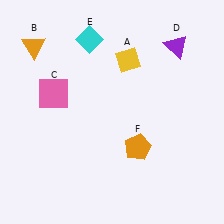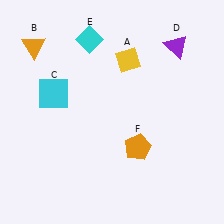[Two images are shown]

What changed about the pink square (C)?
In Image 1, C is pink. In Image 2, it changed to cyan.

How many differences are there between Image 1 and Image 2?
There is 1 difference between the two images.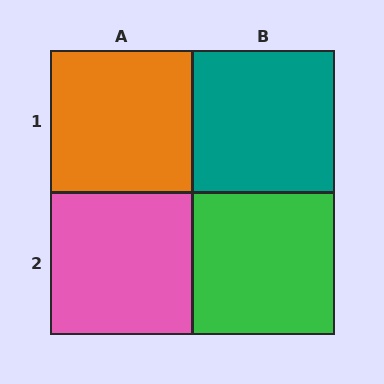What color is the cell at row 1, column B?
Teal.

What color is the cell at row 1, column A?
Orange.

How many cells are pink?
1 cell is pink.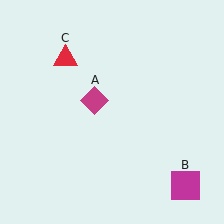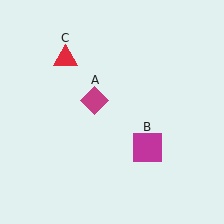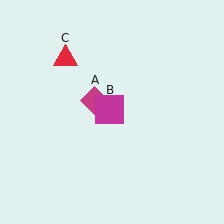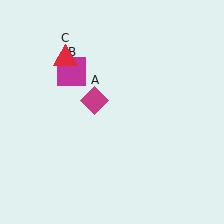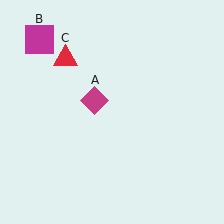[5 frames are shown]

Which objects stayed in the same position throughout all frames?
Magenta diamond (object A) and red triangle (object C) remained stationary.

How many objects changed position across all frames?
1 object changed position: magenta square (object B).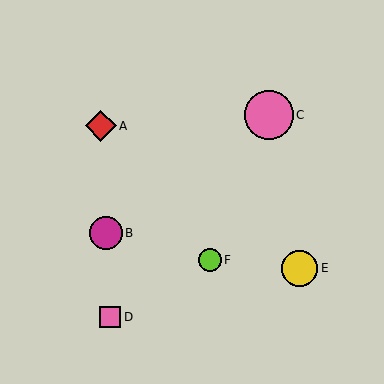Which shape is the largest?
The pink circle (labeled C) is the largest.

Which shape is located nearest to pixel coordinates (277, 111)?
The pink circle (labeled C) at (269, 115) is nearest to that location.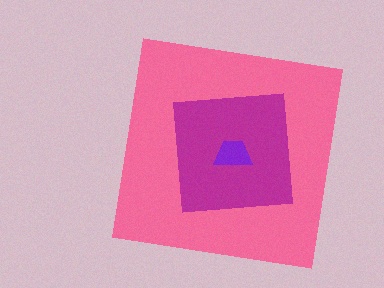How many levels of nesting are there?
3.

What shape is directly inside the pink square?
The magenta square.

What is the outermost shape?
The pink square.